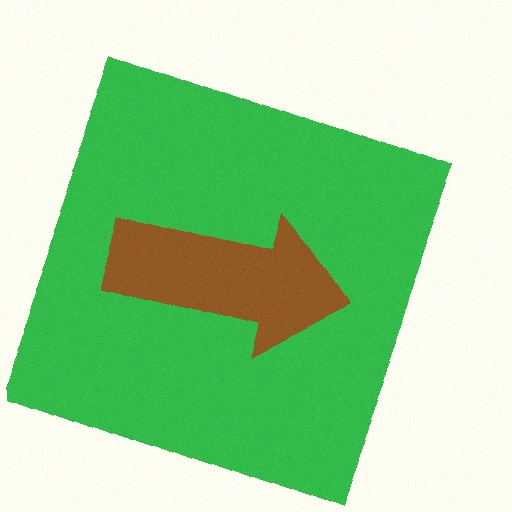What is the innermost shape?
The brown arrow.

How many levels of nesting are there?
2.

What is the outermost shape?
The green square.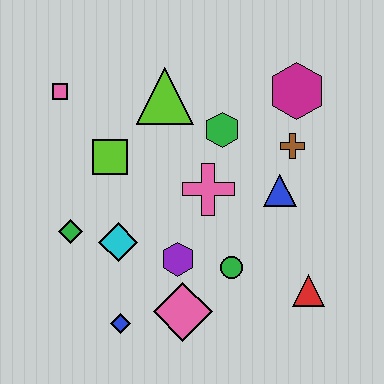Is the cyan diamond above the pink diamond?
Yes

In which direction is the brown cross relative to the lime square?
The brown cross is to the right of the lime square.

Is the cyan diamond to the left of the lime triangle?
Yes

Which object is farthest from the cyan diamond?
The magenta hexagon is farthest from the cyan diamond.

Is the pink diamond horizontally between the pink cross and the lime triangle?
Yes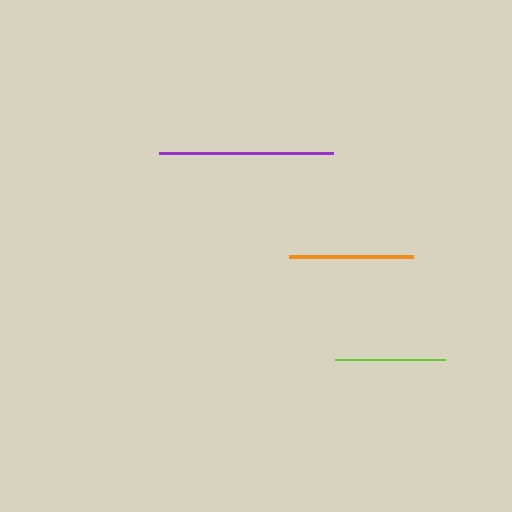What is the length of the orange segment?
The orange segment is approximately 124 pixels long.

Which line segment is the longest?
The purple line is the longest at approximately 175 pixels.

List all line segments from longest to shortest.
From longest to shortest: purple, orange, lime.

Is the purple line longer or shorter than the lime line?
The purple line is longer than the lime line.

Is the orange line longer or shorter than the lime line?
The orange line is longer than the lime line.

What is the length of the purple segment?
The purple segment is approximately 175 pixels long.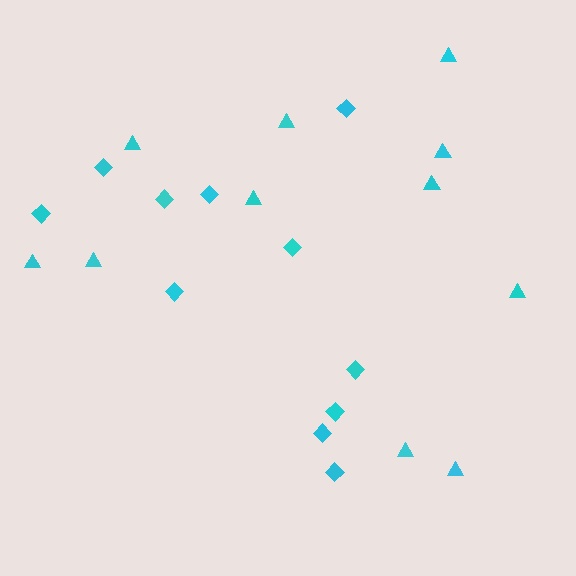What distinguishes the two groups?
There are 2 groups: one group of triangles (11) and one group of diamonds (11).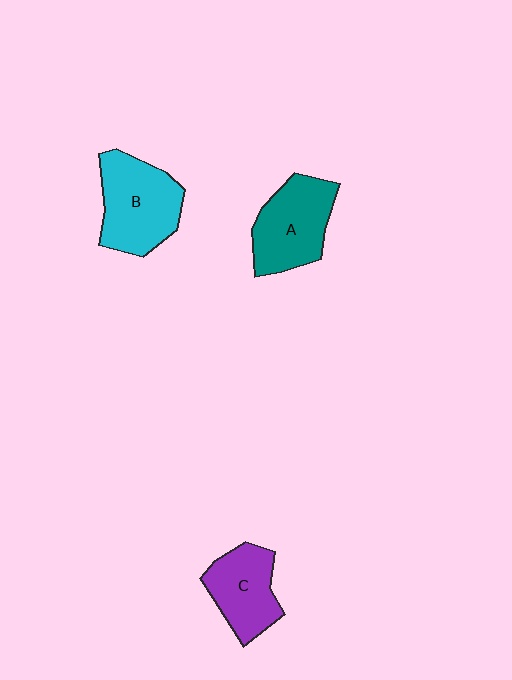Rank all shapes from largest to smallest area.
From largest to smallest: B (cyan), A (teal), C (purple).